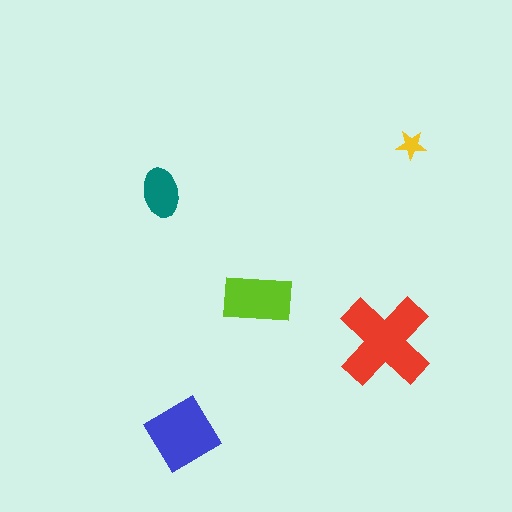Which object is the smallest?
The yellow star.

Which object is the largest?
The red cross.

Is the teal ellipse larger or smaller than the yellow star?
Larger.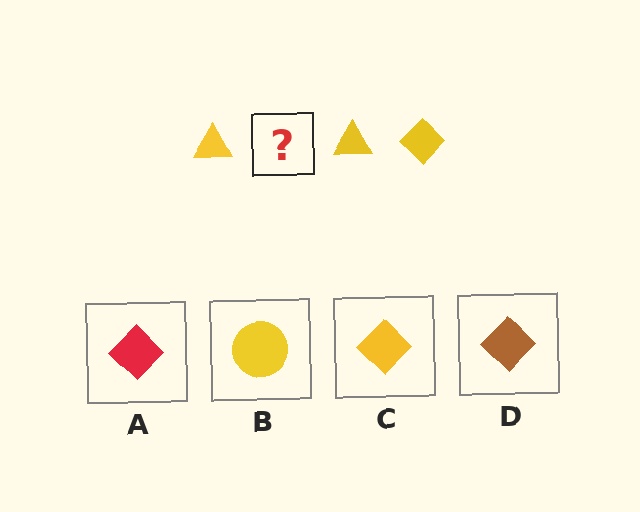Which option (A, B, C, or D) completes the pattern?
C.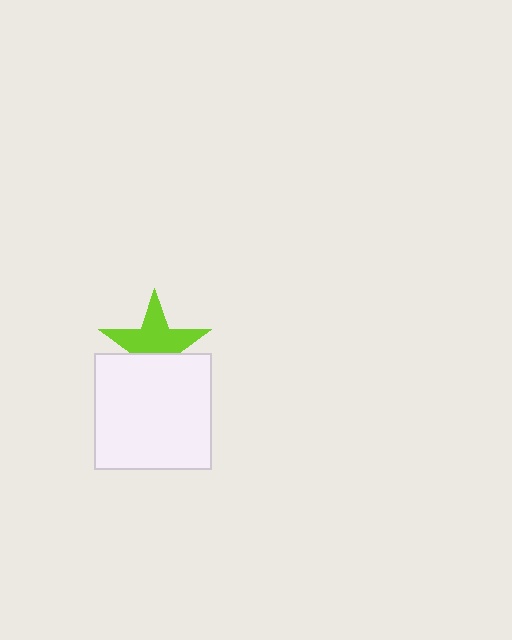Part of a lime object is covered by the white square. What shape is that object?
It is a star.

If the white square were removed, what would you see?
You would see the complete lime star.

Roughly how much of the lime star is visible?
About half of it is visible (roughly 61%).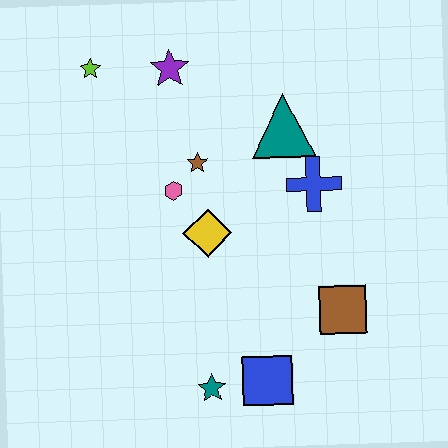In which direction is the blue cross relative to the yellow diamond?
The blue cross is to the right of the yellow diamond.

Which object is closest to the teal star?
The blue square is closest to the teal star.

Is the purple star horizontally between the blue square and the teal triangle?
No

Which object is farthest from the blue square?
The lime star is farthest from the blue square.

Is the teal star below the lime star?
Yes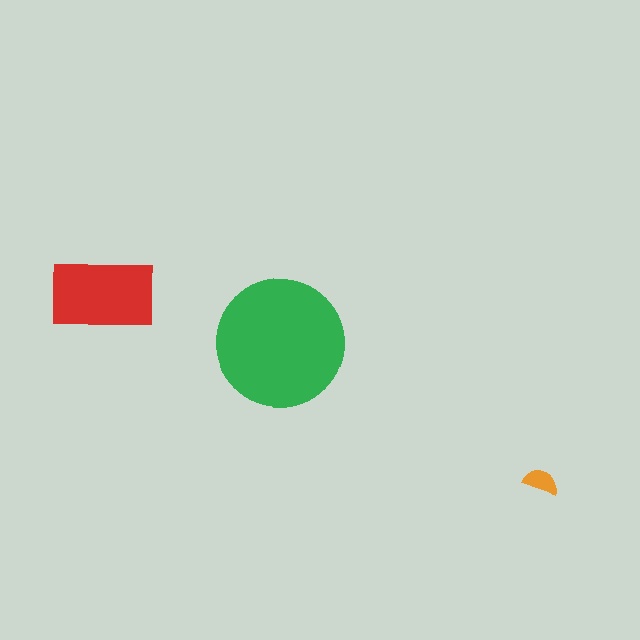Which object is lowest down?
The orange semicircle is bottommost.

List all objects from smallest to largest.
The orange semicircle, the red rectangle, the green circle.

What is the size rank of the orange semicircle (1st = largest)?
3rd.